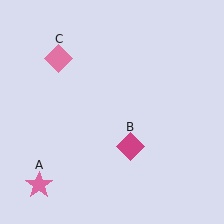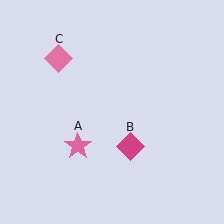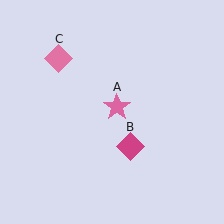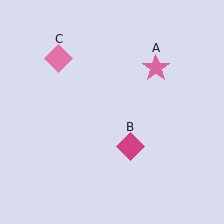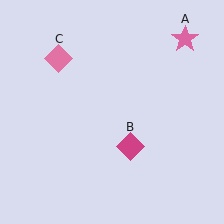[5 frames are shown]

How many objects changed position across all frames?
1 object changed position: pink star (object A).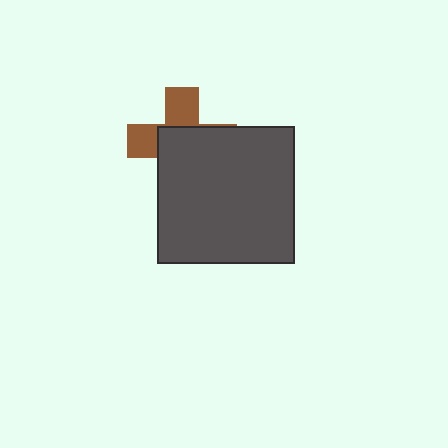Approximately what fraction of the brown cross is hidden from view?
Roughly 62% of the brown cross is hidden behind the dark gray square.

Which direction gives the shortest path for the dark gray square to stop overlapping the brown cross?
Moving toward the lower-right gives the shortest separation.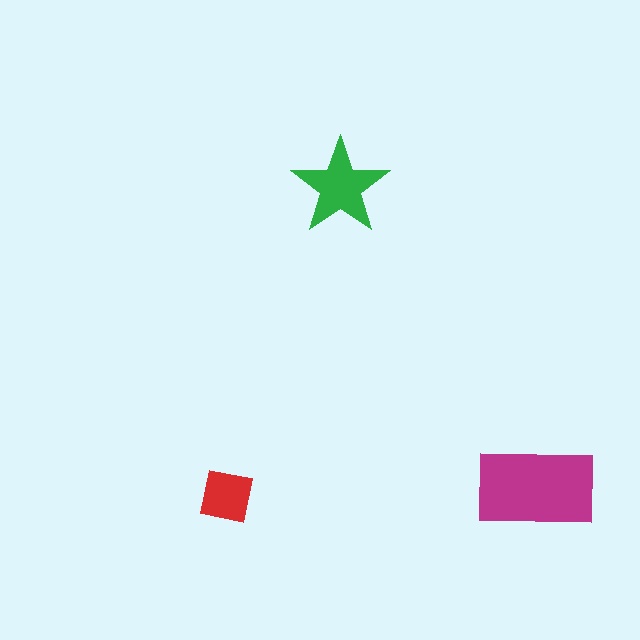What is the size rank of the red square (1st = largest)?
3rd.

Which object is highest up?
The green star is topmost.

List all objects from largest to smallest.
The magenta rectangle, the green star, the red square.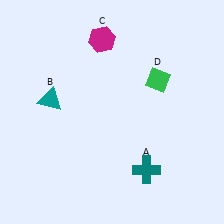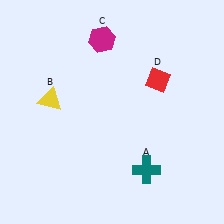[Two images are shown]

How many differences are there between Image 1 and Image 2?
There are 2 differences between the two images.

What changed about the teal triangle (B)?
In Image 1, B is teal. In Image 2, it changed to yellow.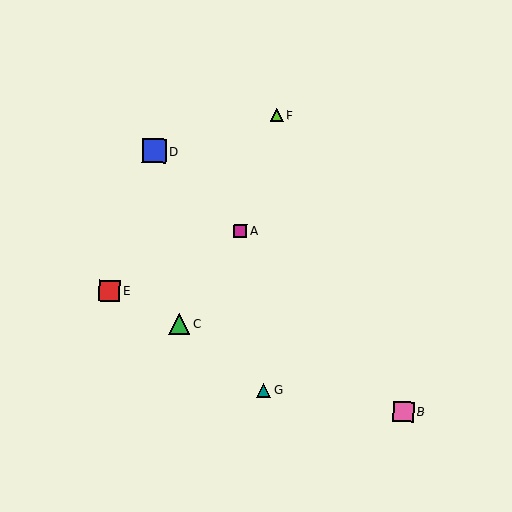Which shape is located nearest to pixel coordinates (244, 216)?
The magenta square (labeled A) at (241, 231) is nearest to that location.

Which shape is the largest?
The blue square (labeled D) is the largest.